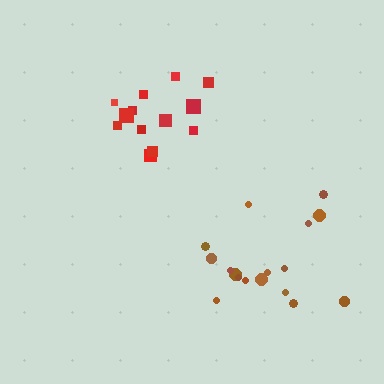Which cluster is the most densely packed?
Red.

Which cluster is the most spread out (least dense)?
Brown.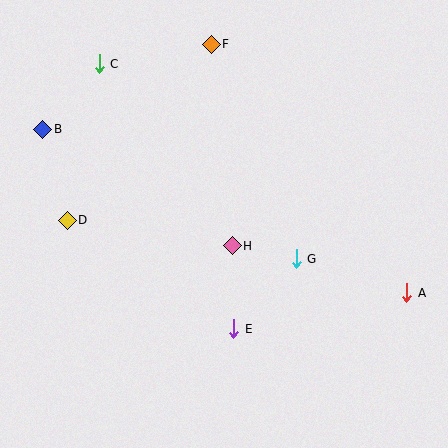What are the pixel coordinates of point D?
Point D is at (67, 220).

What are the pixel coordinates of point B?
Point B is at (42, 129).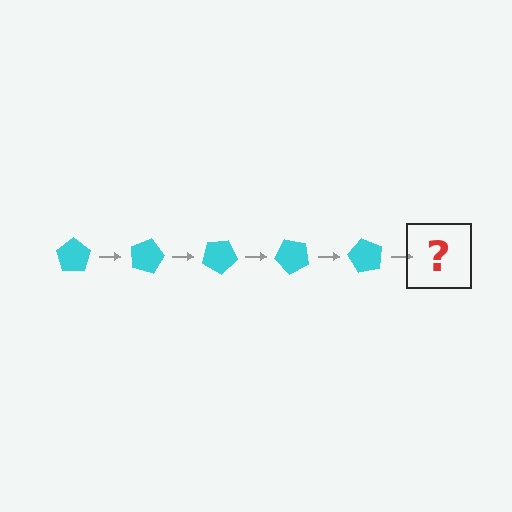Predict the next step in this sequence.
The next step is a cyan pentagon rotated 75 degrees.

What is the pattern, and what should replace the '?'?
The pattern is that the pentagon rotates 15 degrees each step. The '?' should be a cyan pentagon rotated 75 degrees.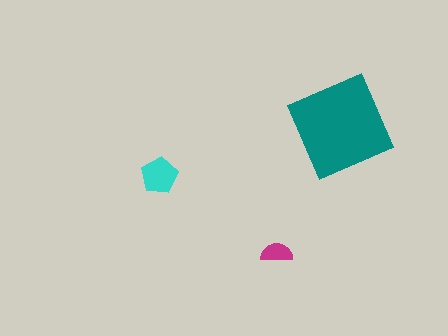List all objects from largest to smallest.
The teal diamond, the cyan pentagon, the magenta semicircle.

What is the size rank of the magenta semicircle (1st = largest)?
3rd.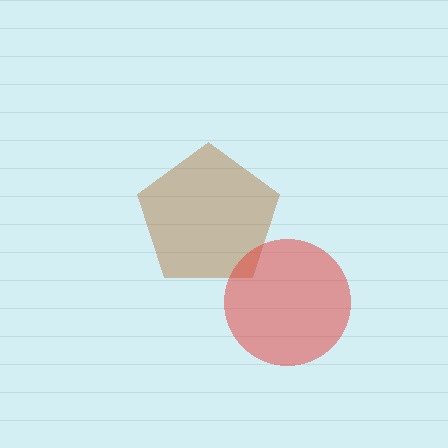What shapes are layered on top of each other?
The layered shapes are: a brown pentagon, a red circle.